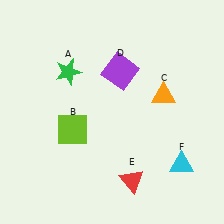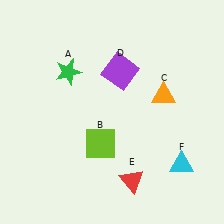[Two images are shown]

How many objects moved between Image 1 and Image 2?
1 object moved between the two images.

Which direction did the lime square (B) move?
The lime square (B) moved right.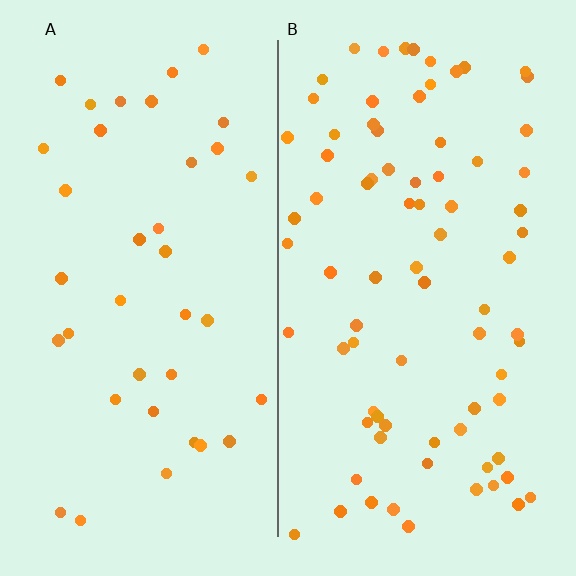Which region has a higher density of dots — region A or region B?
B (the right).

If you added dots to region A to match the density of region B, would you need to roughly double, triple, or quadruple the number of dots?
Approximately double.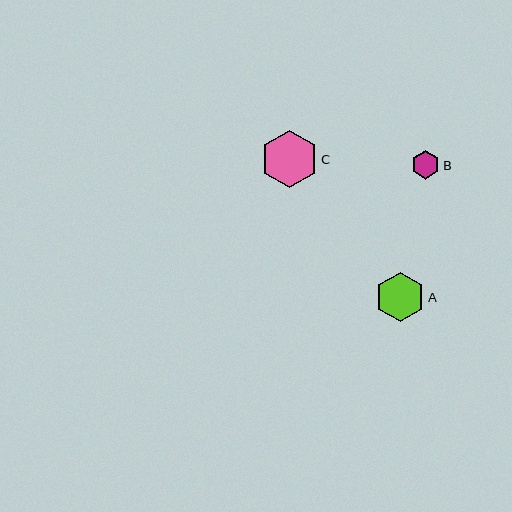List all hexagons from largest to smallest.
From largest to smallest: C, A, B.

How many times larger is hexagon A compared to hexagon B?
Hexagon A is approximately 1.7 times the size of hexagon B.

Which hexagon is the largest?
Hexagon C is the largest with a size of approximately 58 pixels.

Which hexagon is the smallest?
Hexagon B is the smallest with a size of approximately 28 pixels.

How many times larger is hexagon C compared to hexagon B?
Hexagon C is approximately 2.0 times the size of hexagon B.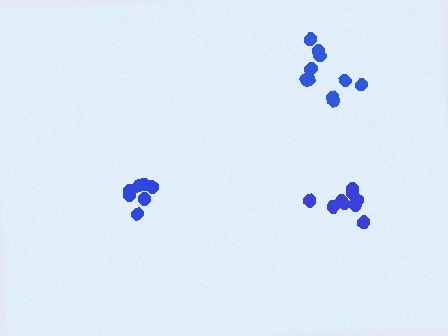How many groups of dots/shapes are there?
There are 3 groups.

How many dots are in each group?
Group 1: 10 dots, Group 2: 7 dots, Group 3: 9 dots (26 total).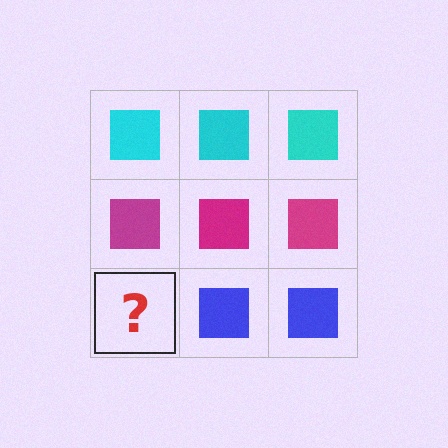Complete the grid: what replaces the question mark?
The question mark should be replaced with a blue square.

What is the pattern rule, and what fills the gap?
The rule is that each row has a consistent color. The gap should be filled with a blue square.